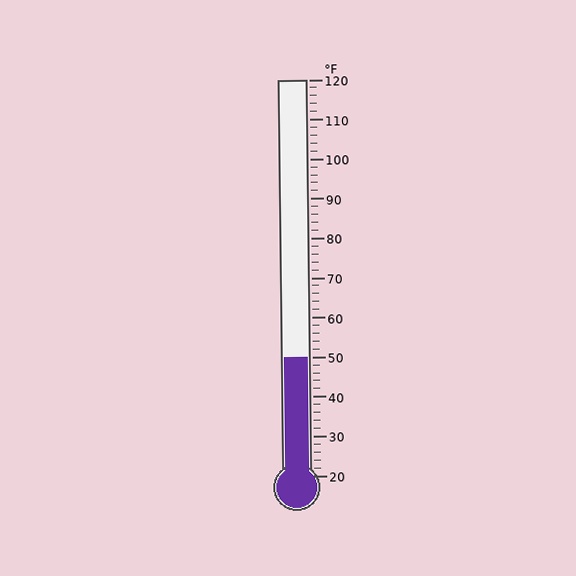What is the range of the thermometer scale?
The thermometer scale ranges from 20°F to 120°F.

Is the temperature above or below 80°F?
The temperature is below 80°F.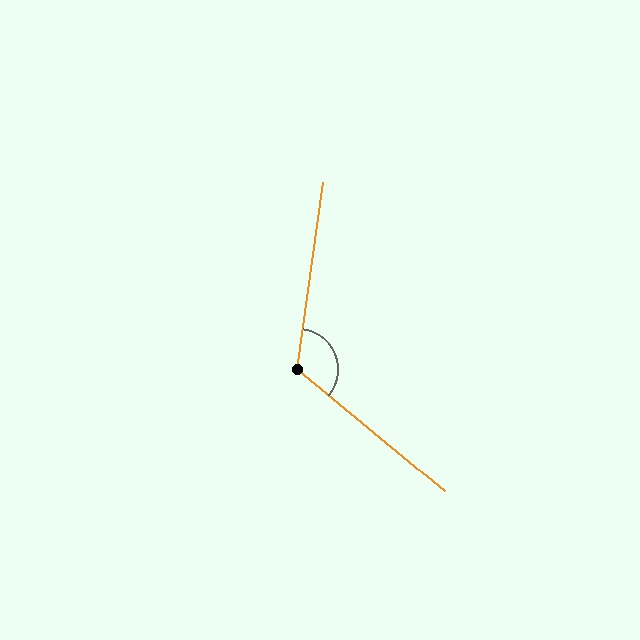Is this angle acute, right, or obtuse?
It is obtuse.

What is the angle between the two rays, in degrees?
Approximately 122 degrees.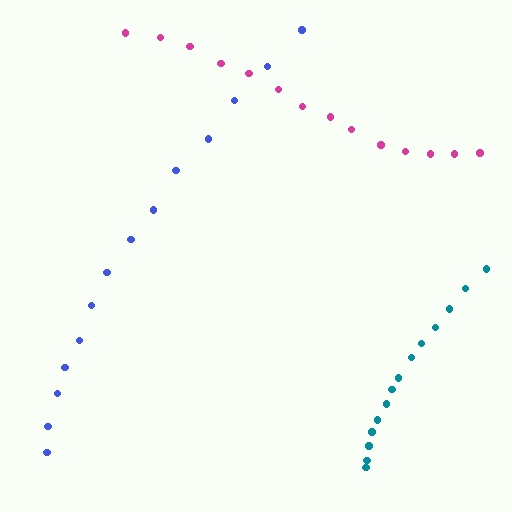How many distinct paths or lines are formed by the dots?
There are 3 distinct paths.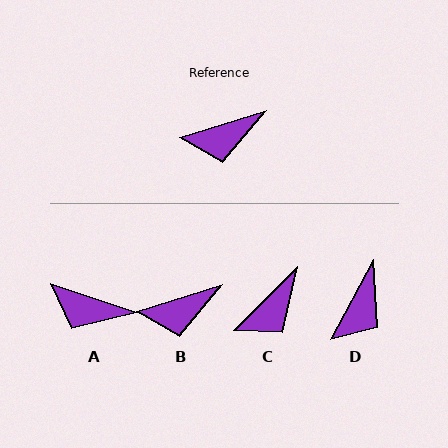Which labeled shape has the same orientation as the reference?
B.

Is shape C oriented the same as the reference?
No, it is off by about 27 degrees.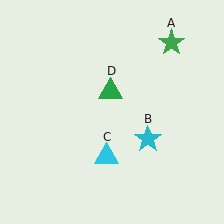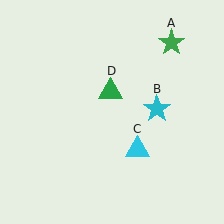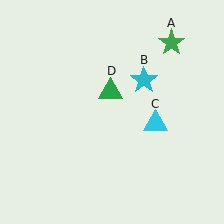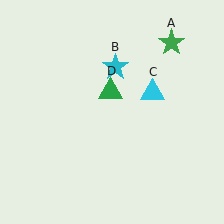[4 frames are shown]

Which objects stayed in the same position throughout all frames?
Green star (object A) and green triangle (object D) remained stationary.